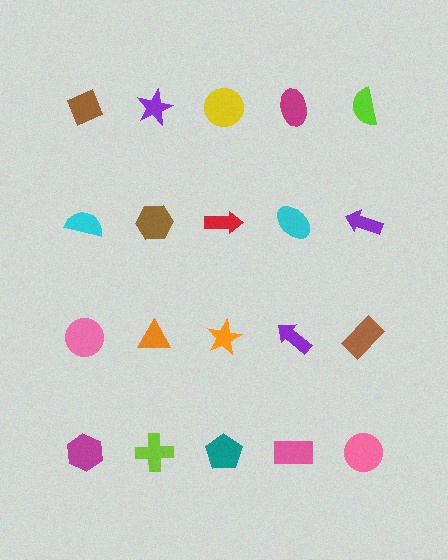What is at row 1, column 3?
A yellow circle.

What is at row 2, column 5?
A purple arrow.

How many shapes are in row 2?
5 shapes.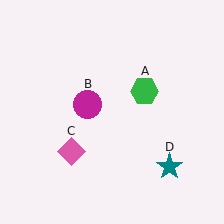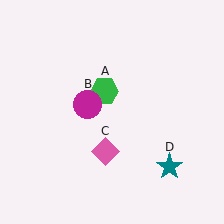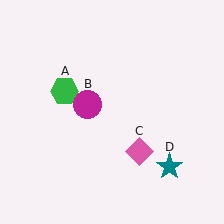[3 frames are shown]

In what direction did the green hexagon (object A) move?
The green hexagon (object A) moved left.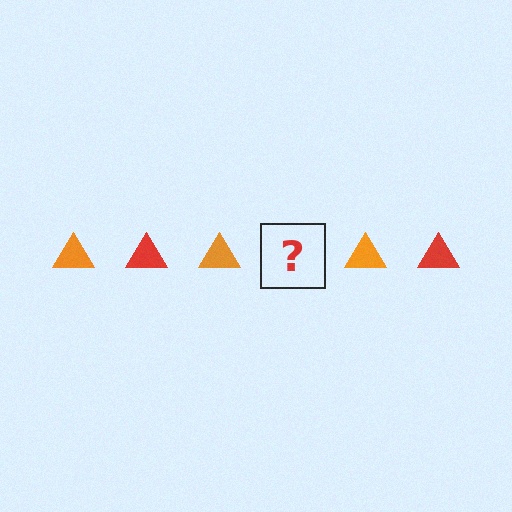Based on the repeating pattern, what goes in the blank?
The blank should be a red triangle.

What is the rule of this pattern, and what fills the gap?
The rule is that the pattern cycles through orange, red triangles. The gap should be filled with a red triangle.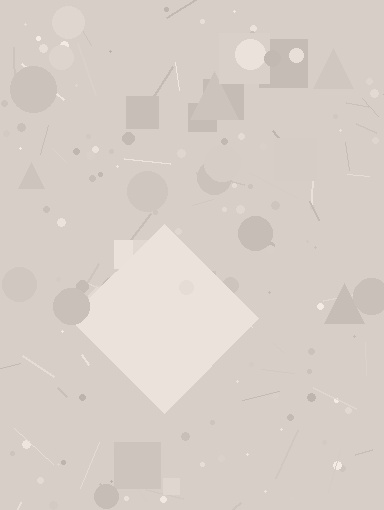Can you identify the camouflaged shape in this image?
The camouflaged shape is a diamond.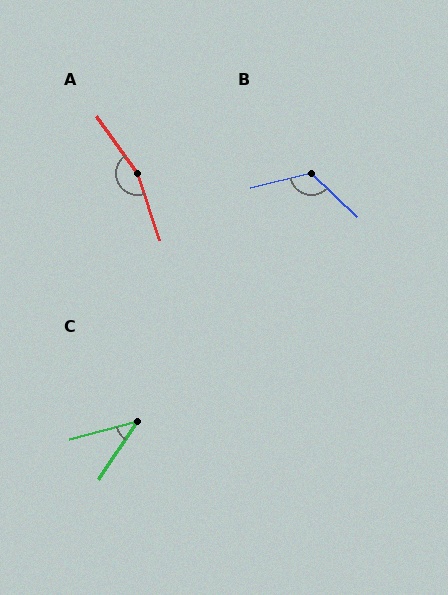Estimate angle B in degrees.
Approximately 123 degrees.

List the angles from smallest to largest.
C (42°), B (123°), A (164°).